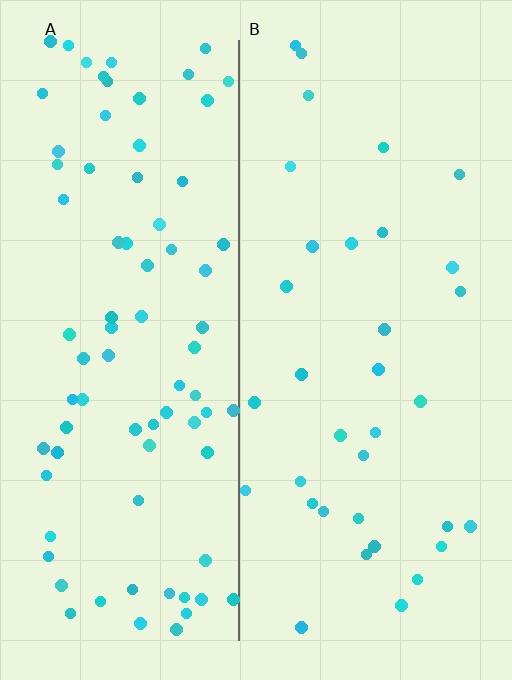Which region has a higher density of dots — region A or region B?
A (the left).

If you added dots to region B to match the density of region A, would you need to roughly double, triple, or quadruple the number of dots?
Approximately double.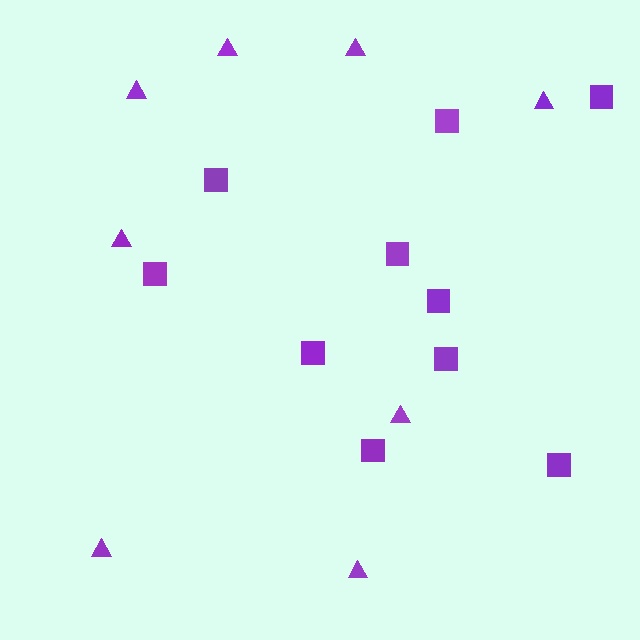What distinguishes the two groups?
There are 2 groups: one group of triangles (8) and one group of squares (10).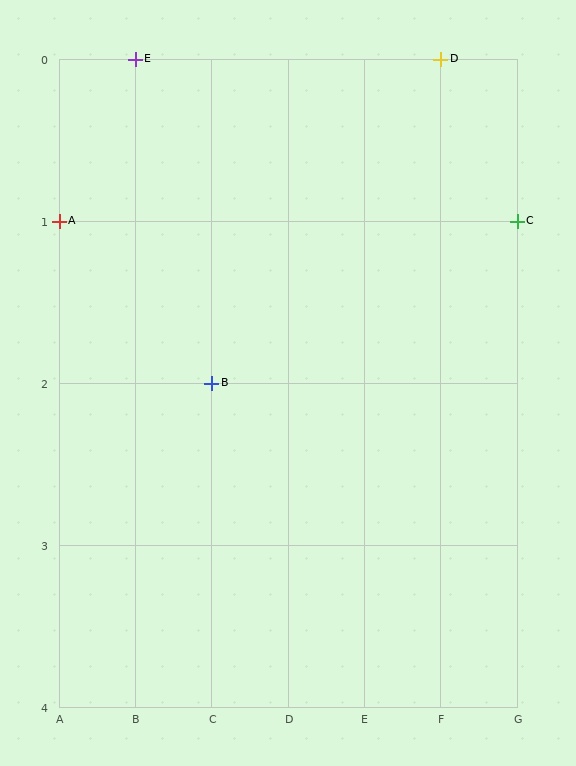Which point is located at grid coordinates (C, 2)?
Point B is at (C, 2).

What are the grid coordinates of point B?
Point B is at grid coordinates (C, 2).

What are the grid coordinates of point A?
Point A is at grid coordinates (A, 1).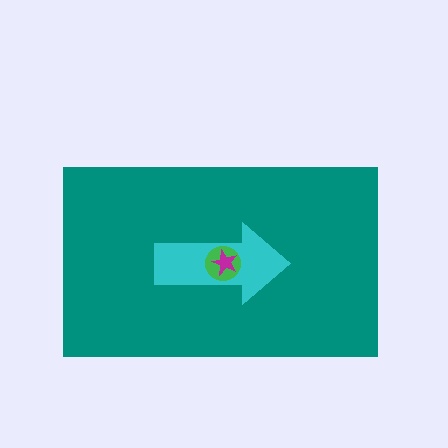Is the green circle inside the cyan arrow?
Yes.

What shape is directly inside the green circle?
The magenta star.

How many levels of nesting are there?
4.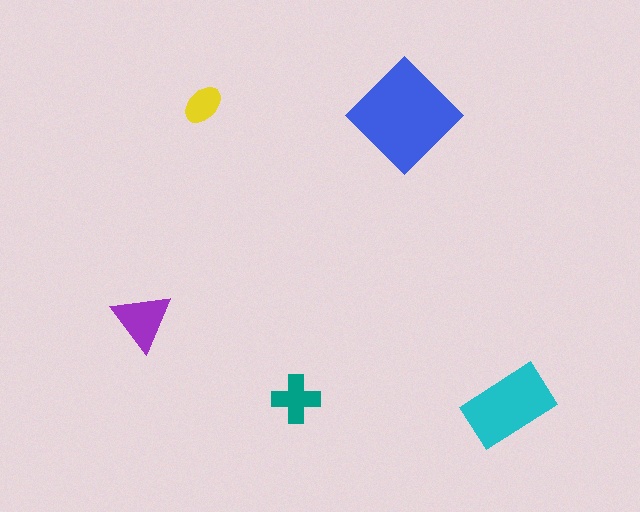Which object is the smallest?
The yellow ellipse.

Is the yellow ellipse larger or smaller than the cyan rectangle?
Smaller.